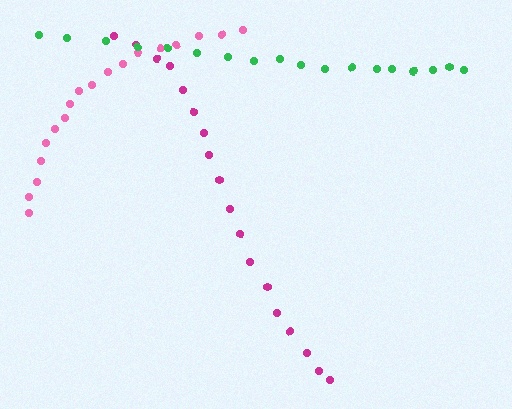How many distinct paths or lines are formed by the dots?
There are 3 distinct paths.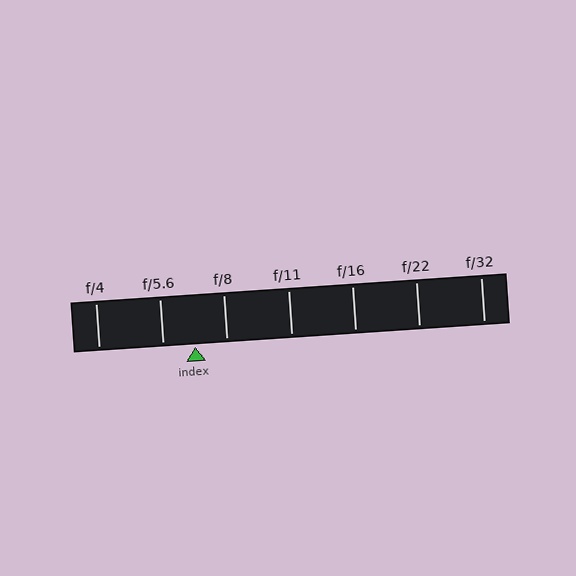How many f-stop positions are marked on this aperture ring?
There are 7 f-stop positions marked.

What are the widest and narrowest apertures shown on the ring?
The widest aperture shown is f/4 and the narrowest is f/32.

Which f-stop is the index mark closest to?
The index mark is closest to f/5.6.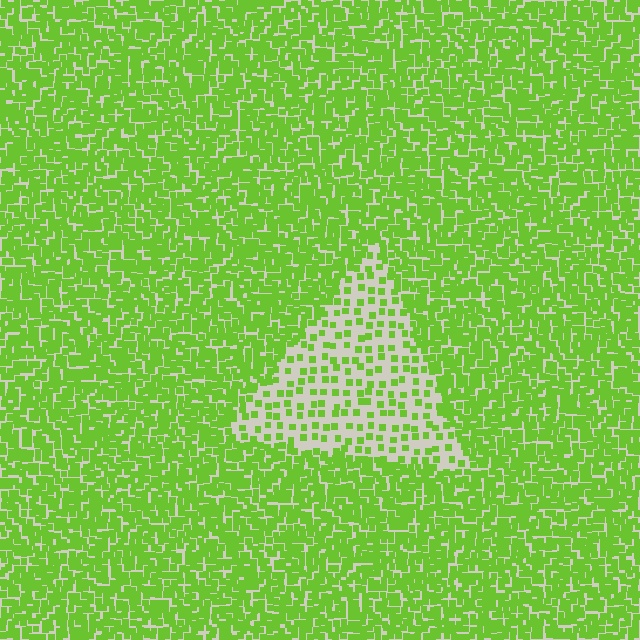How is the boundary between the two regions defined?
The boundary is defined by a change in element density (approximately 2.8x ratio). All elements are the same color, size, and shape.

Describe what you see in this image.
The image contains small lime elements arranged at two different densities. A triangle-shaped region is visible where the elements are less densely packed than the surrounding area.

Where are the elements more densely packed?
The elements are more densely packed outside the triangle boundary.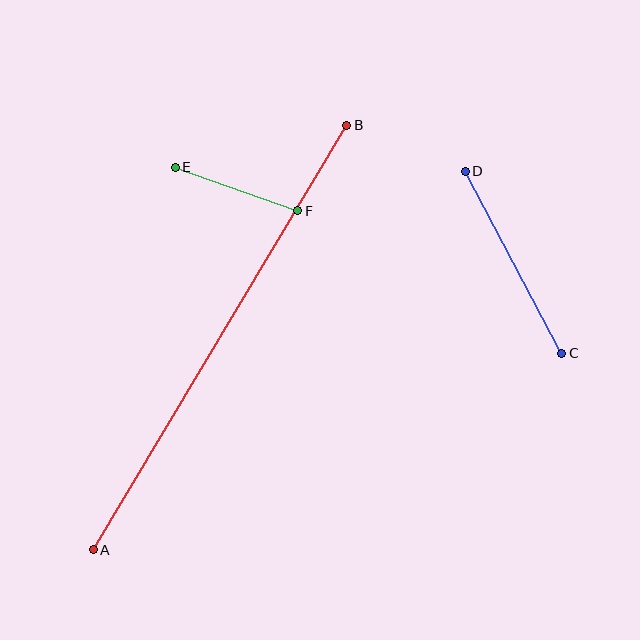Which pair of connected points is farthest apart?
Points A and B are farthest apart.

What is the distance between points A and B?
The distance is approximately 495 pixels.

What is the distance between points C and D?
The distance is approximately 206 pixels.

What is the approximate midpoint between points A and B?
The midpoint is at approximately (220, 338) pixels.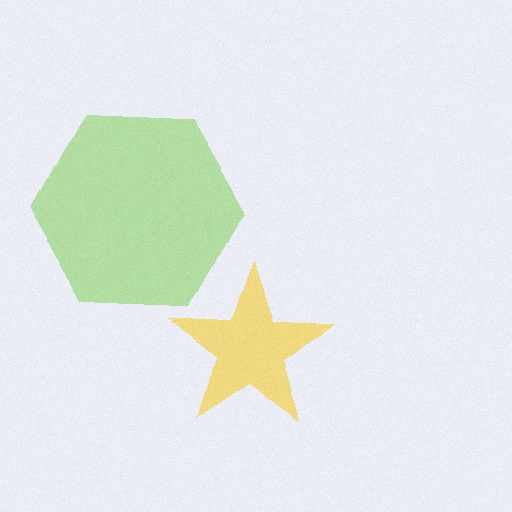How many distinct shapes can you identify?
There are 2 distinct shapes: a lime hexagon, a yellow star.